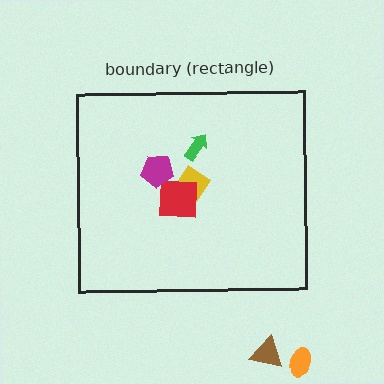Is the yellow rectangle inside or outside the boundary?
Inside.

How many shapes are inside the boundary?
4 inside, 2 outside.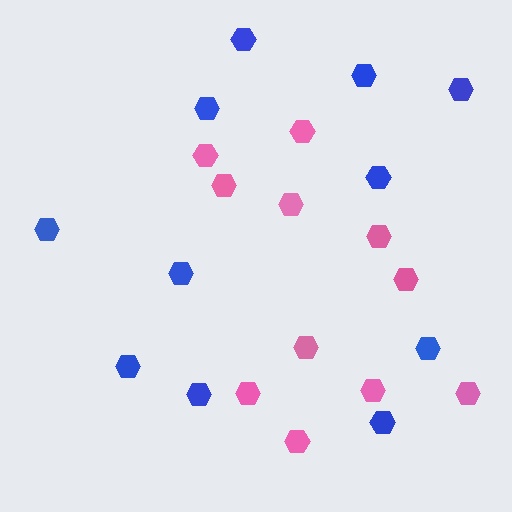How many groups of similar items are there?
There are 2 groups: one group of blue hexagons (11) and one group of pink hexagons (11).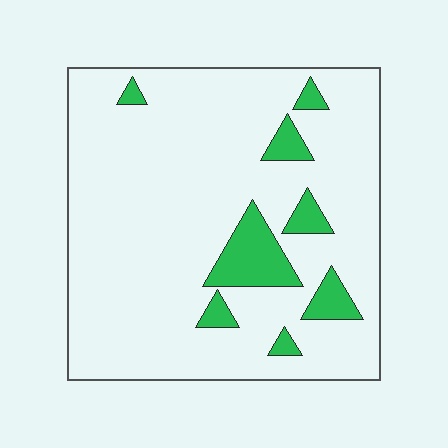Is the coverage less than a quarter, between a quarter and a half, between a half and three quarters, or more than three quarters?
Less than a quarter.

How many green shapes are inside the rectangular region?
8.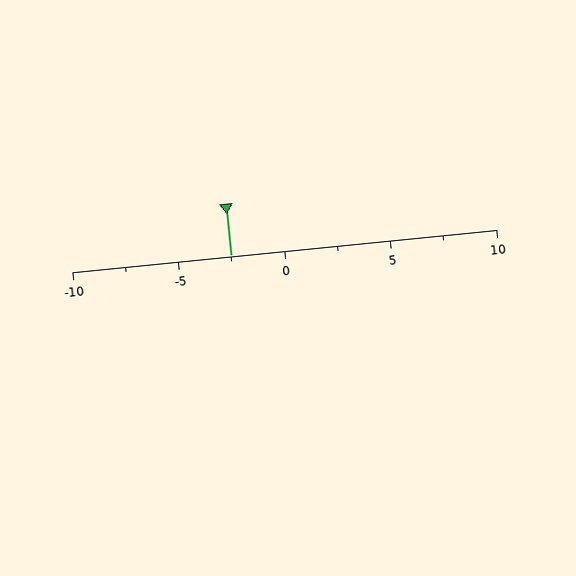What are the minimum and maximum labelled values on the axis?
The axis runs from -10 to 10.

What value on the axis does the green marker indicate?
The marker indicates approximately -2.5.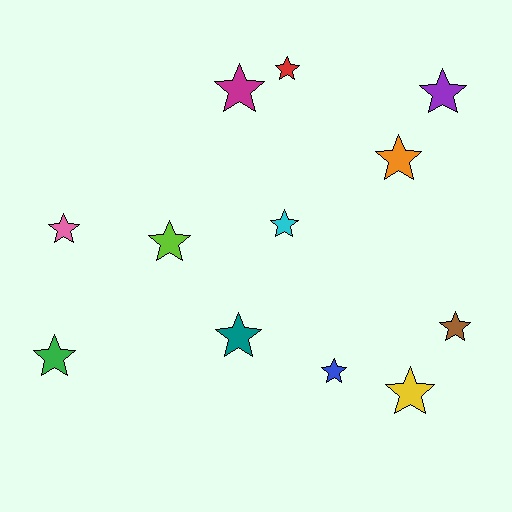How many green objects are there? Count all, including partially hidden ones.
There is 1 green object.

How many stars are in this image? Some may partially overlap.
There are 12 stars.